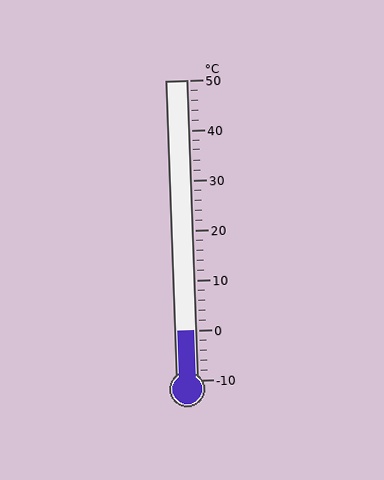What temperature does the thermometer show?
The thermometer shows approximately 0°C.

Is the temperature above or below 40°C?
The temperature is below 40°C.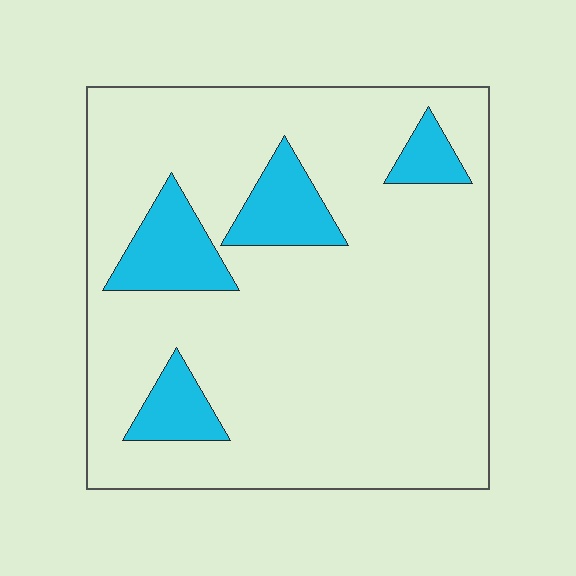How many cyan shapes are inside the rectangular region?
4.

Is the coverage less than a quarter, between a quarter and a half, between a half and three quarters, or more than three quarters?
Less than a quarter.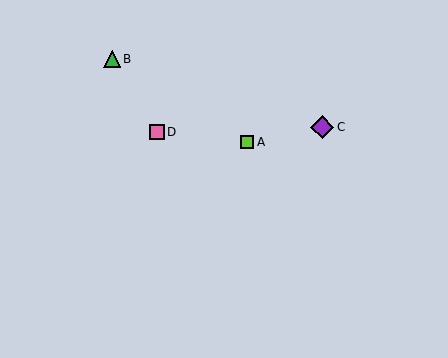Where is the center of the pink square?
The center of the pink square is at (157, 132).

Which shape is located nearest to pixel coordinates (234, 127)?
The lime square (labeled A) at (247, 142) is nearest to that location.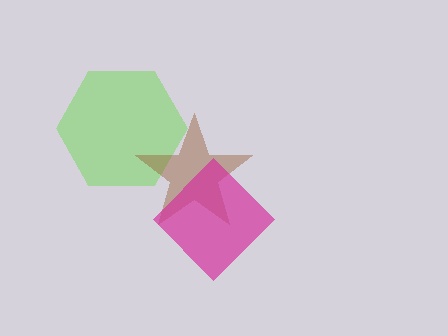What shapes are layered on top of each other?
The layered shapes are: a lime hexagon, a brown star, a magenta diamond.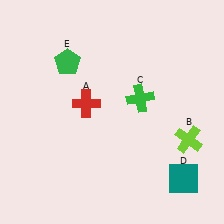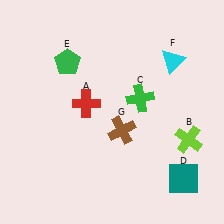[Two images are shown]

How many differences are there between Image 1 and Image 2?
There are 2 differences between the two images.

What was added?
A cyan triangle (F), a brown cross (G) were added in Image 2.